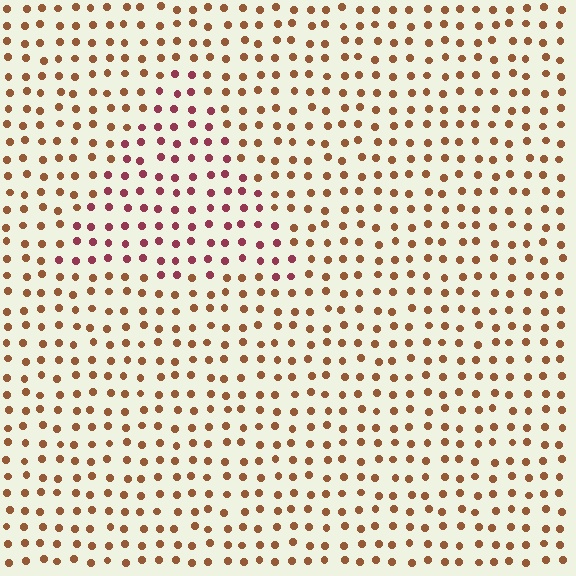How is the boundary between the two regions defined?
The boundary is defined purely by a slight shift in hue (about 39 degrees). Spacing, size, and orientation are identical on both sides.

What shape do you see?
I see a triangle.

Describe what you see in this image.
The image is filled with small brown elements in a uniform arrangement. A triangle-shaped region is visible where the elements are tinted to a slightly different hue, forming a subtle color boundary.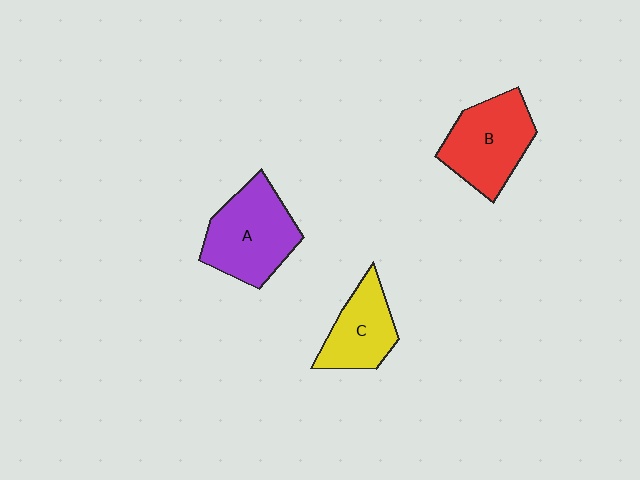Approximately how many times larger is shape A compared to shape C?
Approximately 1.4 times.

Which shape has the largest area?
Shape A (purple).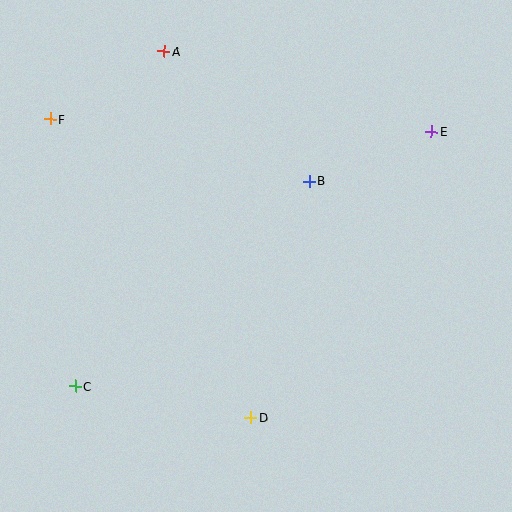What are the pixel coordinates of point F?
Point F is at (50, 119).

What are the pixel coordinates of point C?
Point C is at (75, 386).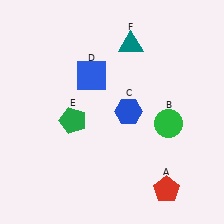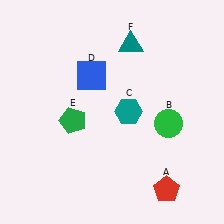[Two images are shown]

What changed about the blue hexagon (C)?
In Image 1, C is blue. In Image 2, it changed to teal.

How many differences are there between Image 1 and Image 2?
There is 1 difference between the two images.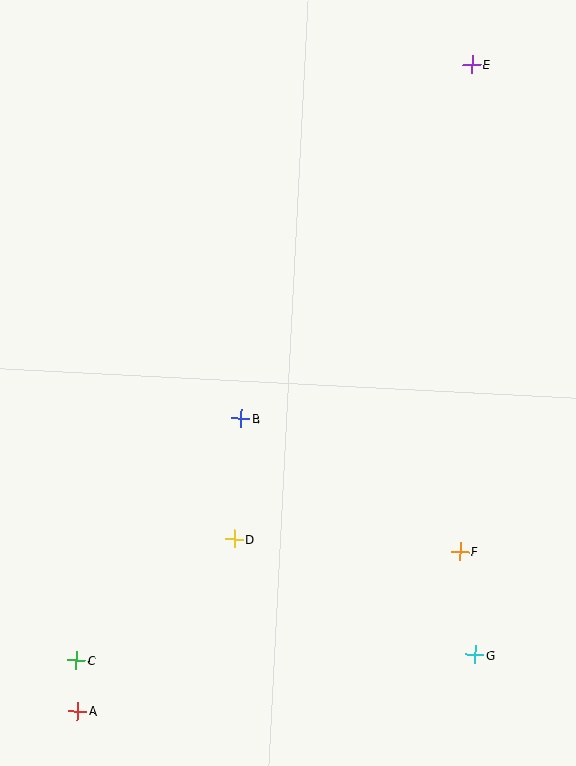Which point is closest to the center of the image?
Point B at (241, 418) is closest to the center.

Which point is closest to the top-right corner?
Point E is closest to the top-right corner.